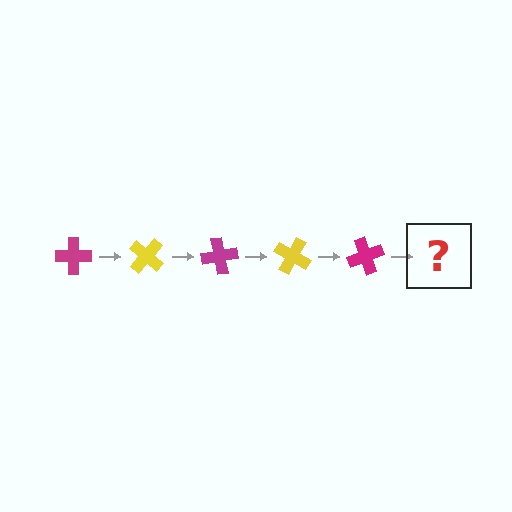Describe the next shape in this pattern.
It should be a yellow cross, rotated 200 degrees from the start.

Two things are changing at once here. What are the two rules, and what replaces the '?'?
The two rules are that it rotates 40 degrees each step and the color cycles through magenta and yellow. The '?' should be a yellow cross, rotated 200 degrees from the start.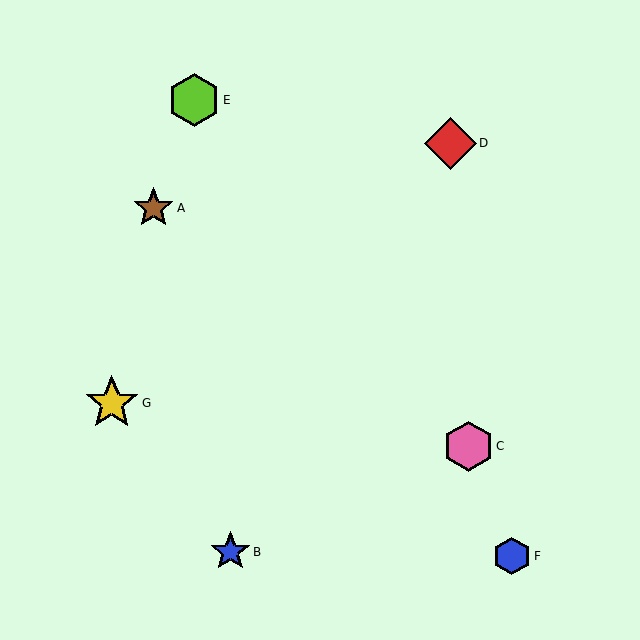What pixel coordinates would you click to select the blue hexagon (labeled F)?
Click at (512, 556) to select the blue hexagon F.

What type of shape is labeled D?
Shape D is a red diamond.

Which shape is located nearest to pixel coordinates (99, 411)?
The yellow star (labeled G) at (112, 403) is nearest to that location.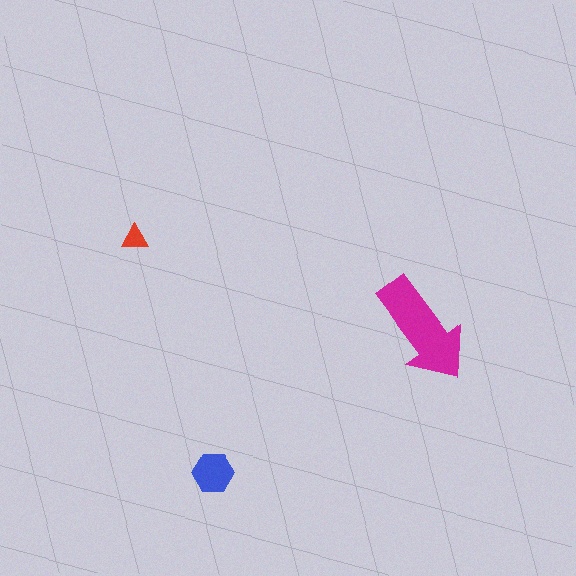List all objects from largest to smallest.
The magenta arrow, the blue hexagon, the red triangle.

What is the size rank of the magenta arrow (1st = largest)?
1st.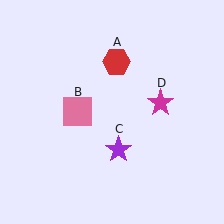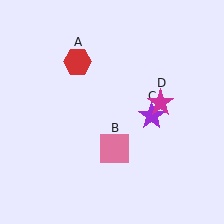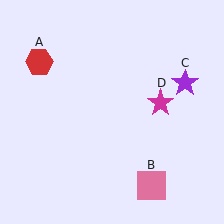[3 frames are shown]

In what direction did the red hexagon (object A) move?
The red hexagon (object A) moved left.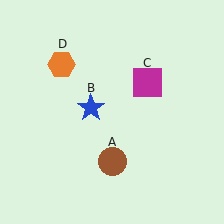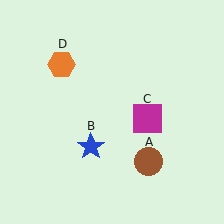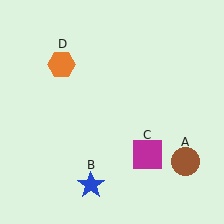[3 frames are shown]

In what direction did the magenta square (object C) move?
The magenta square (object C) moved down.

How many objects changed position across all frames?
3 objects changed position: brown circle (object A), blue star (object B), magenta square (object C).